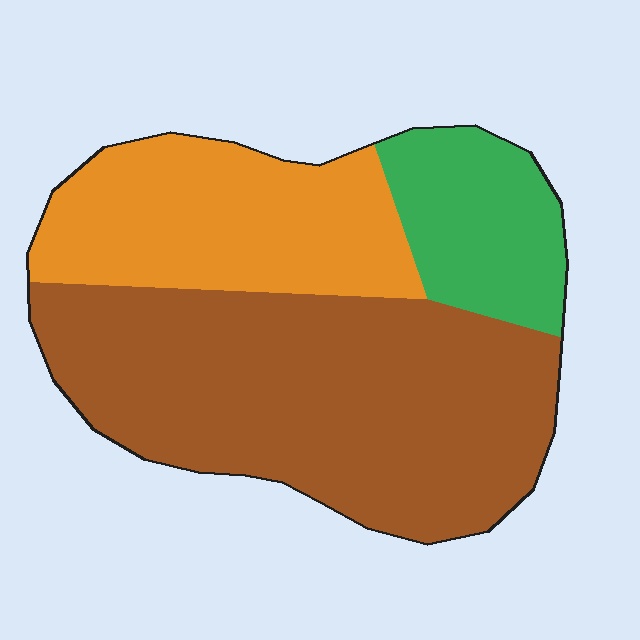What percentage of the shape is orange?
Orange takes up between a quarter and a half of the shape.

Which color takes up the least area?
Green, at roughly 15%.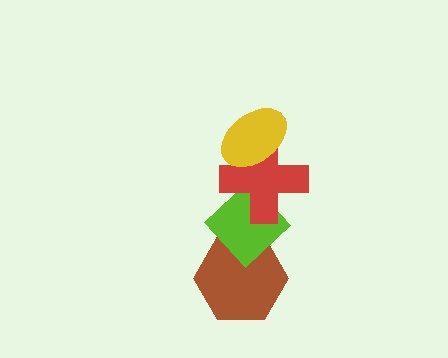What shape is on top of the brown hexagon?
The lime diamond is on top of the brown hexagon.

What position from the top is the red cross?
The red cross is 2nd from the top.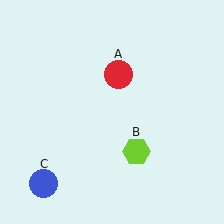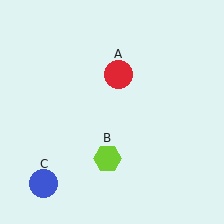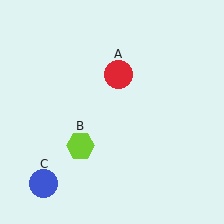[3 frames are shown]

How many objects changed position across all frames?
1 object changed position: lime hexagon (object B).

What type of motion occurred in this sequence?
The lime hexagon (object B) rotated clockwise around the center of the scene.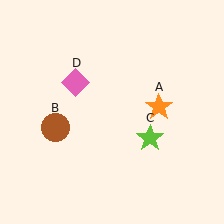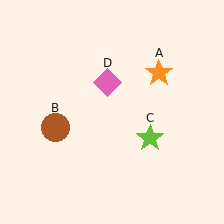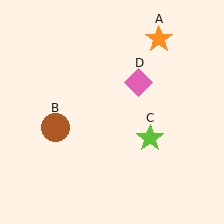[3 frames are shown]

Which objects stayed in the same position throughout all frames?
Brown circle (object B) and lime star (object C) remained stationary.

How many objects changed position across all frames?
2 objects changed position: orange star (object A), pink diamond (object D).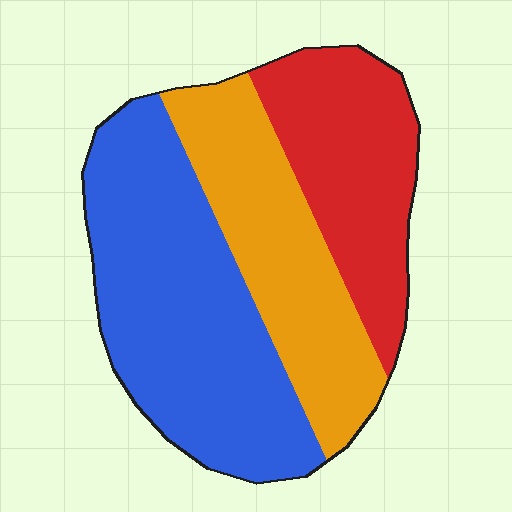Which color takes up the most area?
Blue, at roughly 45%.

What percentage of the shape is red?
Red covers about 25% of the shape.